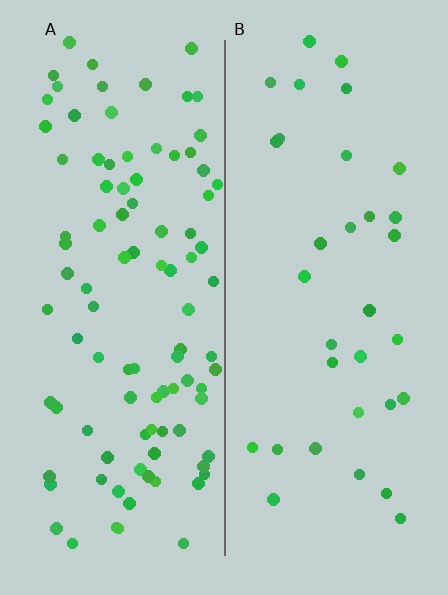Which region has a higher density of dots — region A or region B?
A (the left).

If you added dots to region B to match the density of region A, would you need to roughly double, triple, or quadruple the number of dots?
Approximately triple.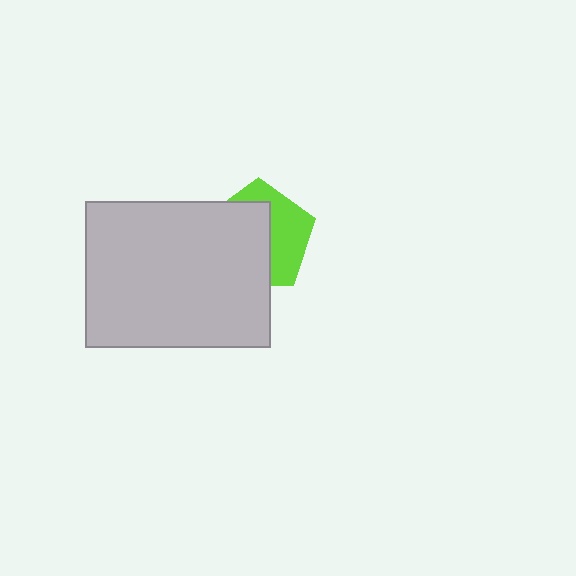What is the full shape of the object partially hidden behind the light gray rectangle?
The partially hidden object is a lime pentagon.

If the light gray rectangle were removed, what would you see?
You would see the complete lime pentagon.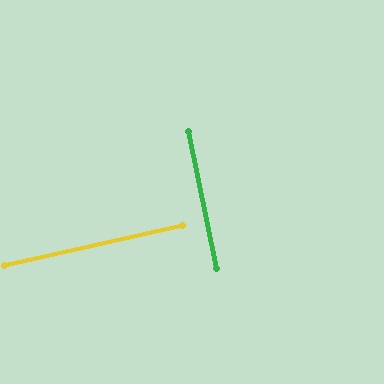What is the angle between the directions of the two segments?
Approximately 89 degrees.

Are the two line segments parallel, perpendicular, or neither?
Perpendicular — they meet at approximately 89°.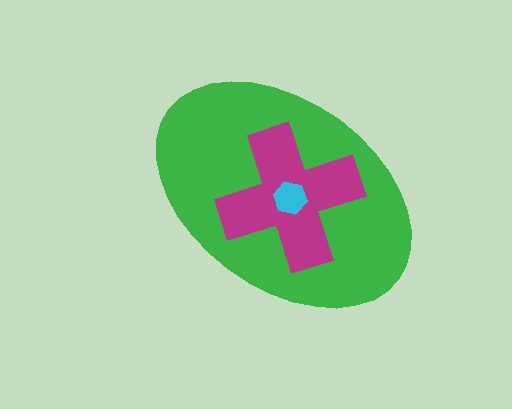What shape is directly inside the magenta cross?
The cyan hexagon.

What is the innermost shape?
The cyan hexagon.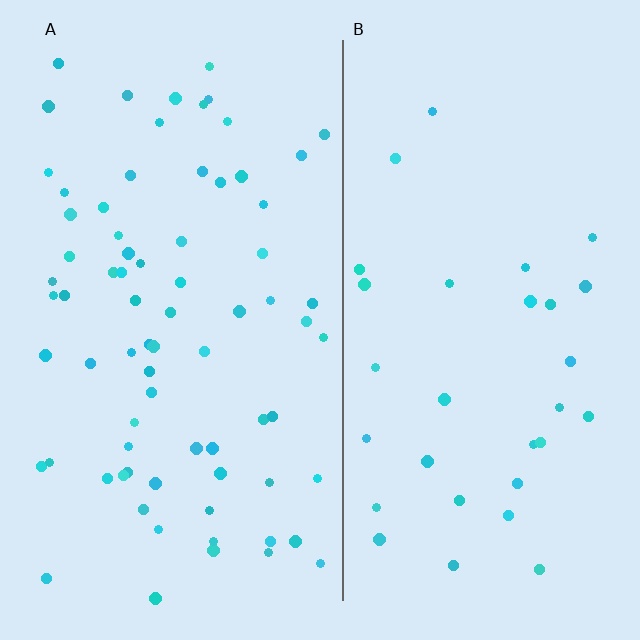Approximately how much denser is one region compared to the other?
Approximately 2.4× — region A over region B.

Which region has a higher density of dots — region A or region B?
A (the left).